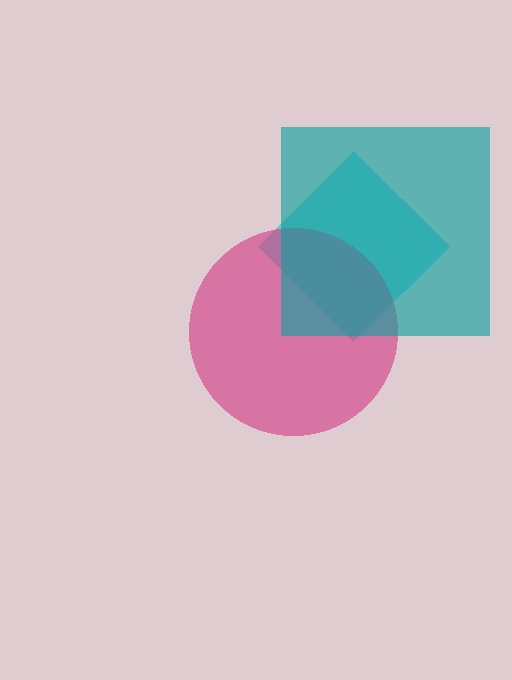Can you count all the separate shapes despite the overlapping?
Yes, there are 3 separate shapes.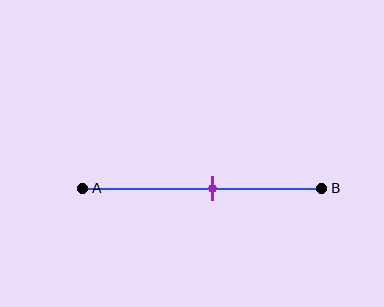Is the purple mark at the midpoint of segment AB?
No, the mark is at about 55% from A, not at the 50% midpoint.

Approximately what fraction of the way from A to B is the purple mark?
The purple mark is approximately 55% of the way from A to B.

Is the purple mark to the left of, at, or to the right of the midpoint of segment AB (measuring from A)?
The purple mark is to the right of the midpoint of segment AB.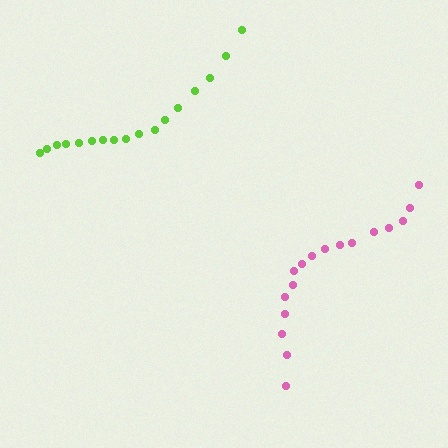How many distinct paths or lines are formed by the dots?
There are 2 distinct paths.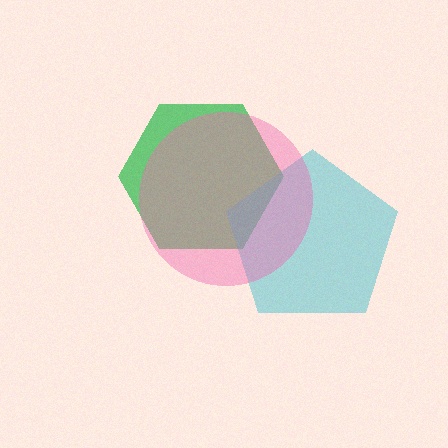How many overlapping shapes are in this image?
There are 3 overlapping shapes in the image.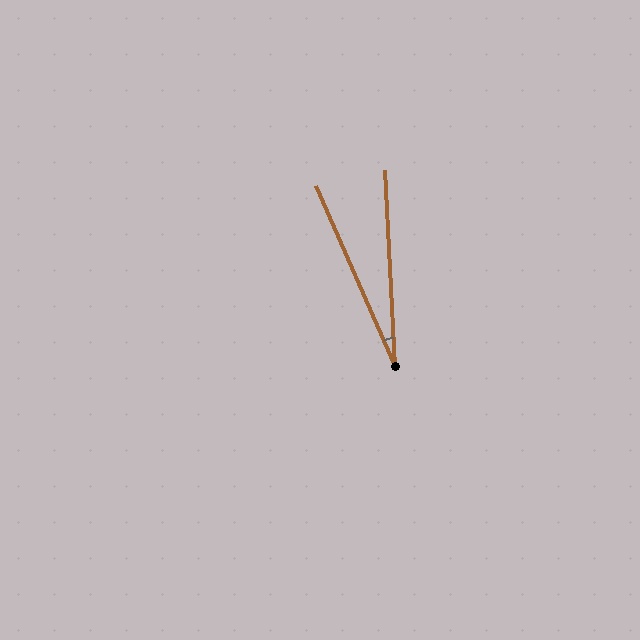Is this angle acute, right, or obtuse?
It is acute.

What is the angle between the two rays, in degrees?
Approximately 21 degrees.